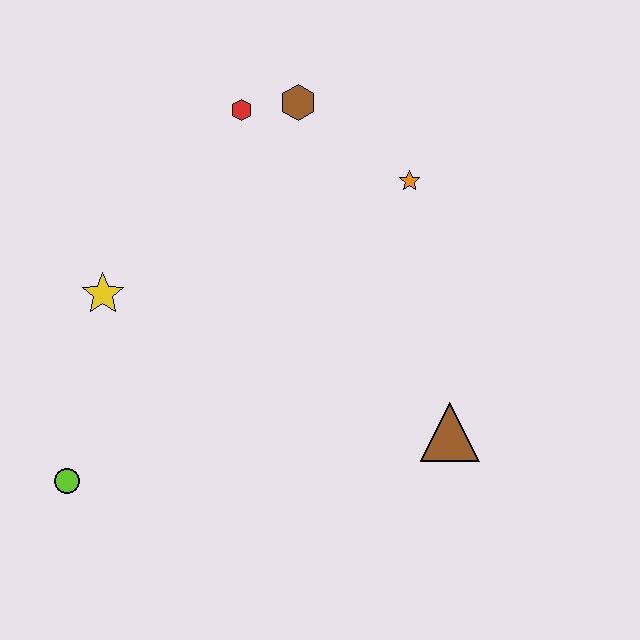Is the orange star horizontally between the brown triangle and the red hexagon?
Yes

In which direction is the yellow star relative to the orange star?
The yellow star is to the left of the orange star.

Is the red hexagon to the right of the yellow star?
Yes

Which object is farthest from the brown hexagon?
The lime circle is farthest from the brown hexagon.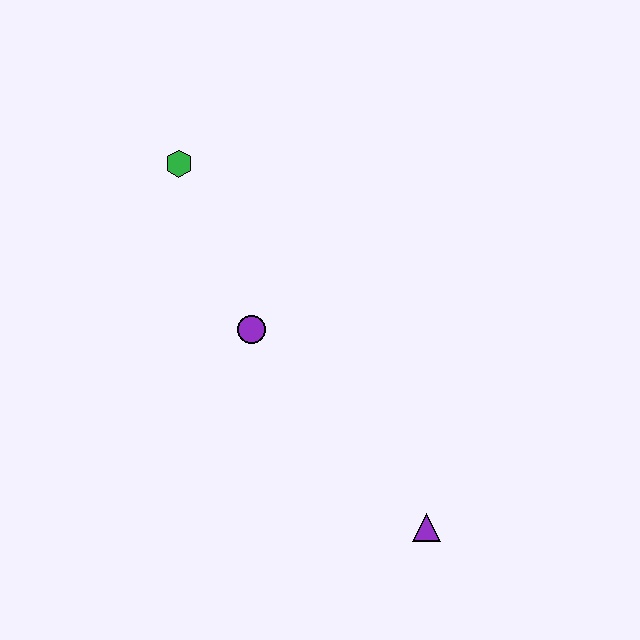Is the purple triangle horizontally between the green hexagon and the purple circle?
No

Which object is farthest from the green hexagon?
The purple triangle is farthest from the green hexagon.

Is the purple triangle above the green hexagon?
No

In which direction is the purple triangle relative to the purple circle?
The purple triangle is below the purple circle.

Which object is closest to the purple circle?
The green hexagon is closest to the purple circle.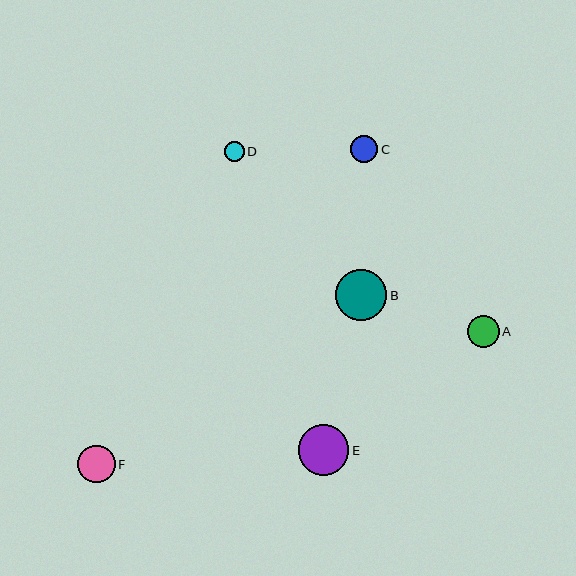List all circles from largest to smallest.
From largest to smallest: B, E, F, A, C, D.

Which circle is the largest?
Circle B is the largest with a size of approximately 51 pixels.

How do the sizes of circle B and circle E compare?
Circle B and circle E are approximately the same size.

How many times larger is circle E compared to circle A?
Circle E is approximately 1.6 times the size of circle A.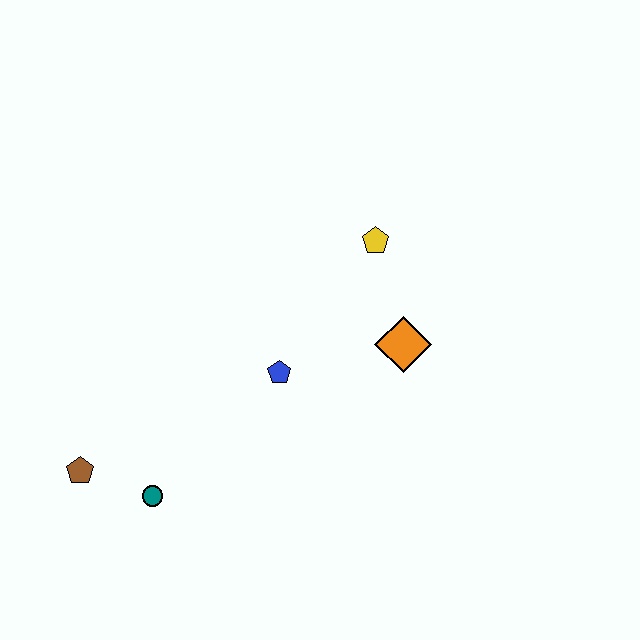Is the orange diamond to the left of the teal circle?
No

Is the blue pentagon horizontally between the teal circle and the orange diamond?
Yes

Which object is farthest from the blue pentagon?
The brown pentagon is farthest from the blue pentagon.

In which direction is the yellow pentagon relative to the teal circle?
The yellow pentagon is above the teal circle.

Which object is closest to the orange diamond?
The yellow pentagon is closest to the orange diamond.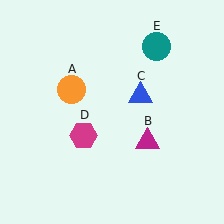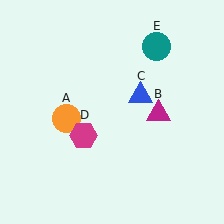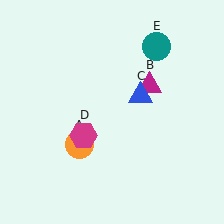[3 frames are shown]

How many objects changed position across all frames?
2 objects changed position: orange circle (object A), magenta triangle (object B).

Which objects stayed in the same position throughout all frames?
Blue triangle (object C) and magenta hexagon (object D) and teal circle (object E) remained stationary.